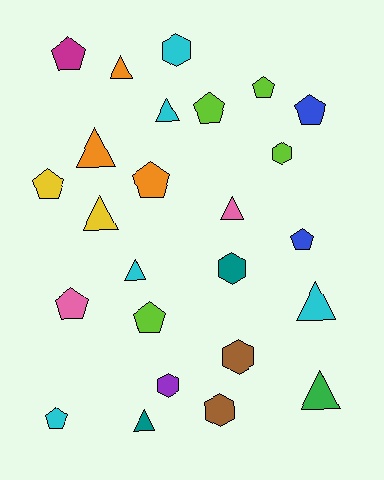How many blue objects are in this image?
There are 2 blue objects.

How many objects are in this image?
There are 25 objects.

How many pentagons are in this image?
There are 10 pentagons.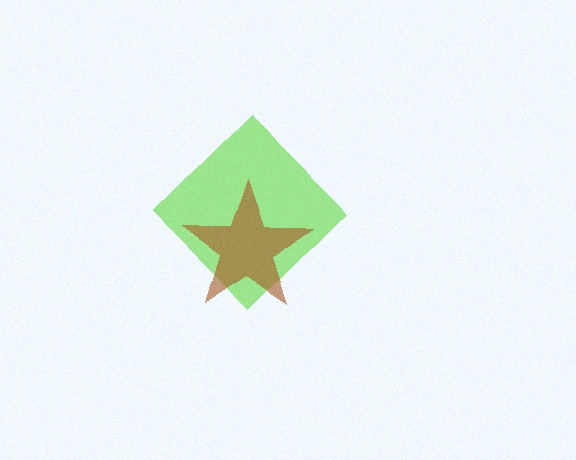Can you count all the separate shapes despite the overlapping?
Yes, there are 2 separate shapes.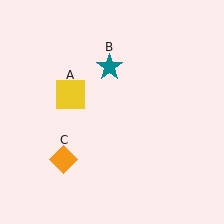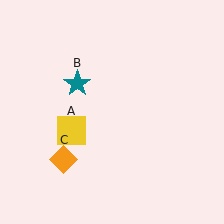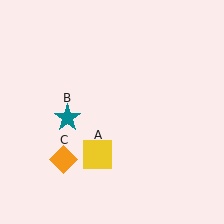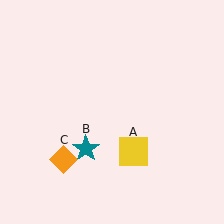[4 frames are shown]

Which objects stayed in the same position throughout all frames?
Orange diamond (object C) remained stationary.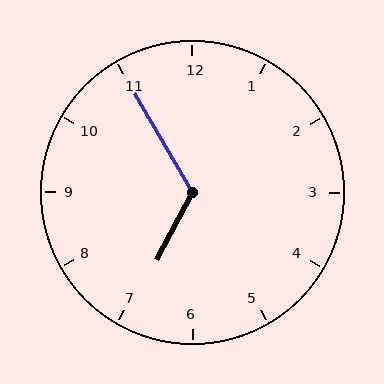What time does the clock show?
6:55.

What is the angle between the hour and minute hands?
Approximately 122 degrees.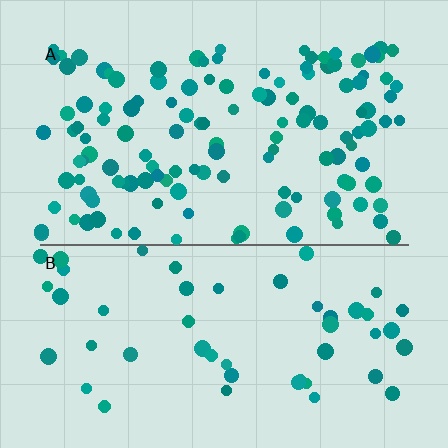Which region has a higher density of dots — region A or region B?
A (the top).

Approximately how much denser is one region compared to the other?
Approximately 2.6× — region A over region B.